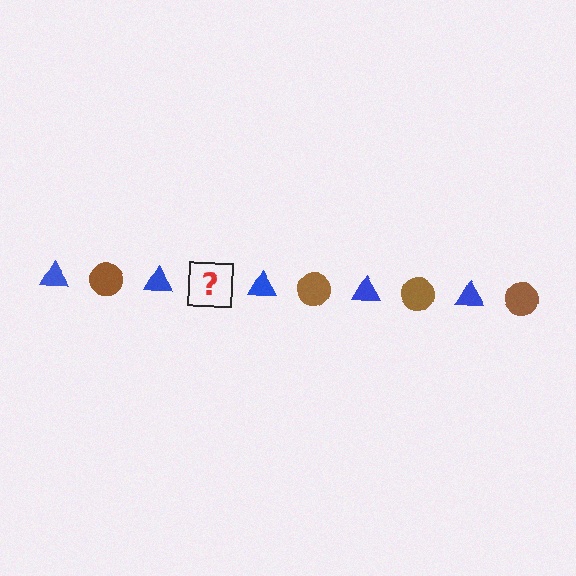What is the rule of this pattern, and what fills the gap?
The rule is that the pattern alternates between blue triangle and brown circle. The gap should be filled with a brown circle.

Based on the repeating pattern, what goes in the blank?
The blank should be a brown circle.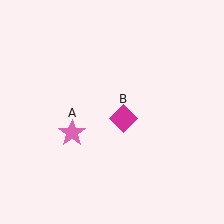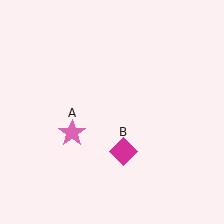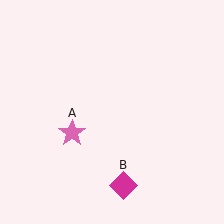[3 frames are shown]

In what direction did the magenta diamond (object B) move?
The magenta diamond (object B) moved down.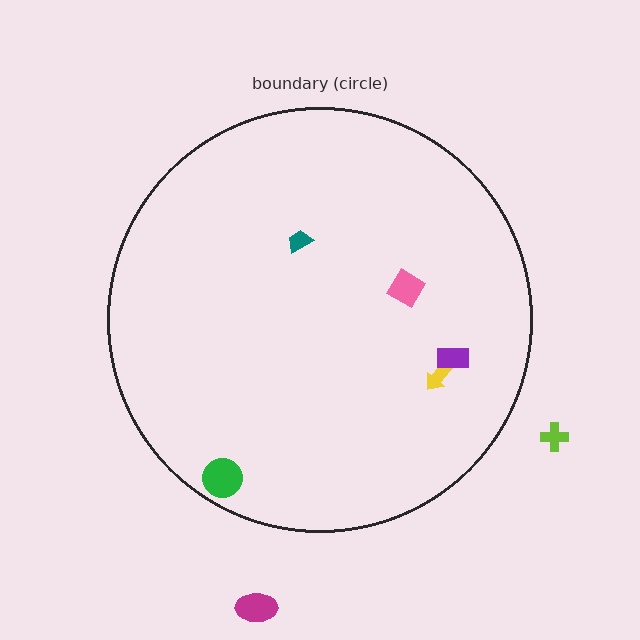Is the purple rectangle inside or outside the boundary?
Inside.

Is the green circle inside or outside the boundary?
Inside.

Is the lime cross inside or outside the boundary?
Outside.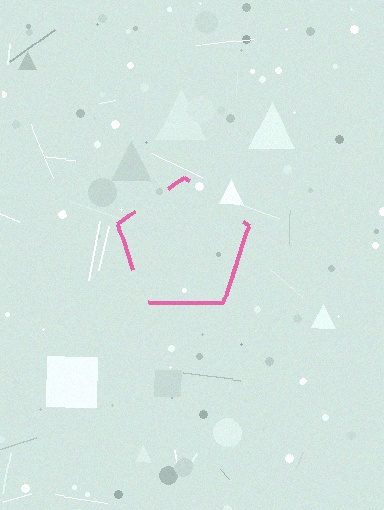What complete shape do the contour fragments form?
The contour fragments form a pentagon.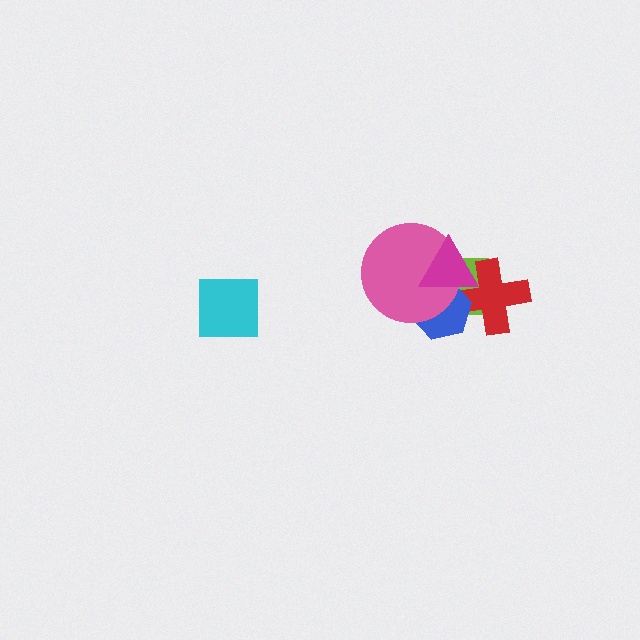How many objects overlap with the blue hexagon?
4 objects overlap with the blue hexagon.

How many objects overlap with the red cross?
3 objects overlap with the red cross.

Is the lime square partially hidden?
Yes, it is partially covered by another shape.